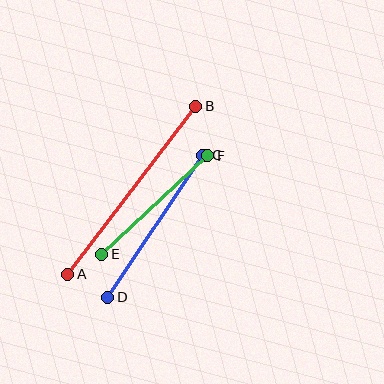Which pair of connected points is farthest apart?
Points A and B are farthest apart.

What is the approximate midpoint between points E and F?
The midpoint is at approximately (155, 205) pixels.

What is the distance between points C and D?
The distance is approximately 171 pixels.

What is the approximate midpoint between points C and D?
The midpoint is at approximately (155, 226) pixels.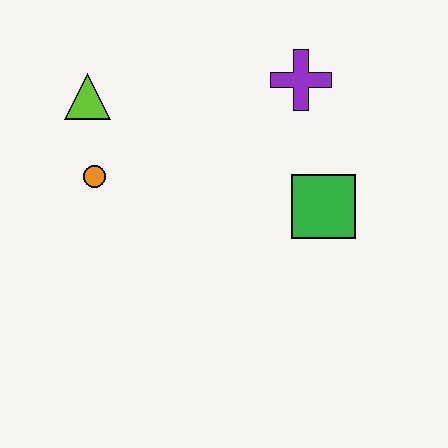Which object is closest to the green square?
The purple cross is closest to the green square.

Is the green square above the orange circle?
No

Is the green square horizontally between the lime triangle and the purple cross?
No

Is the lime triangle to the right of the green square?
No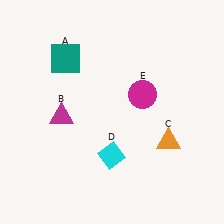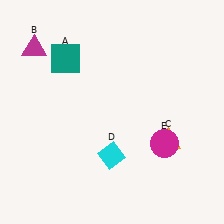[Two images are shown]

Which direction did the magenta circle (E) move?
The magenta circle (E) moved down.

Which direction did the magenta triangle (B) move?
The magenta triangle (B) moved up.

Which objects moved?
The objects that moved are: the magenta triangle (B), the magenta circle (E).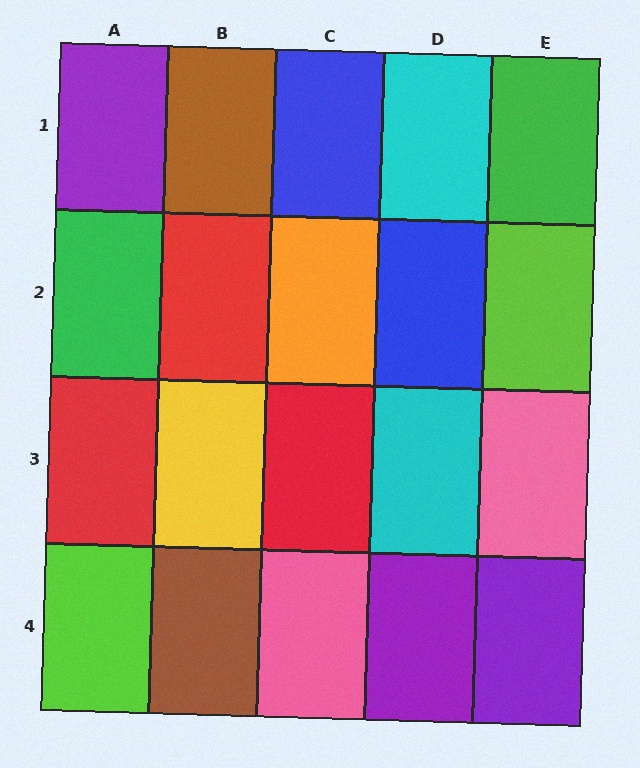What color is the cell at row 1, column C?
Blue.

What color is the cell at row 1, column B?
Brown.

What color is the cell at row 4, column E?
Purple.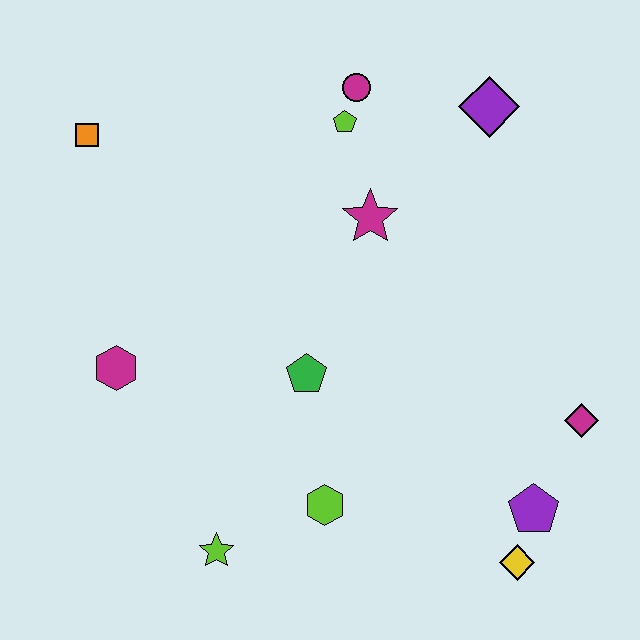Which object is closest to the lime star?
The lime hexagon is closest to the lime star.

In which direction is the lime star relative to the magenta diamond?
The lime star is to the left of the magenta diamond.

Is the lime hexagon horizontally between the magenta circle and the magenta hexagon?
Yes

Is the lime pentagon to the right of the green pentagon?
Yes